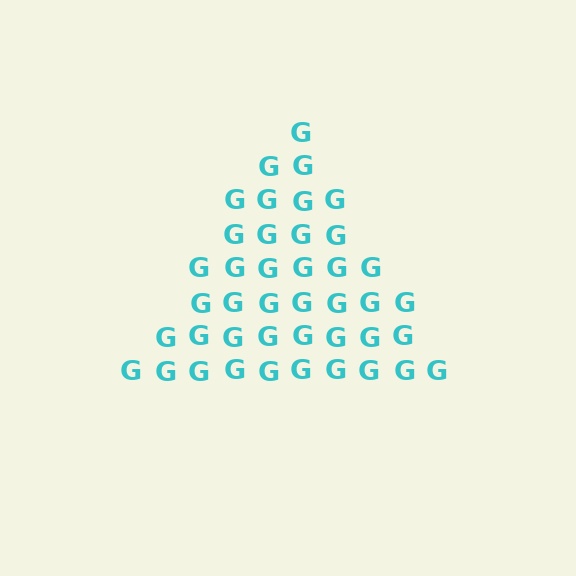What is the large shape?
The large shape is a triangle.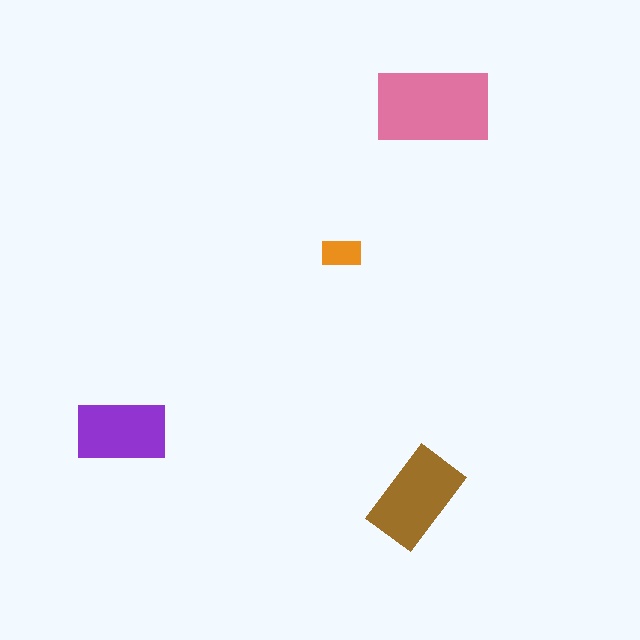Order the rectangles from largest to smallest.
the pink one, the brown one, the purple one, the orange one.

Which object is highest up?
The pink rectangle is topmost.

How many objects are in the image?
There are 4 objects in the image.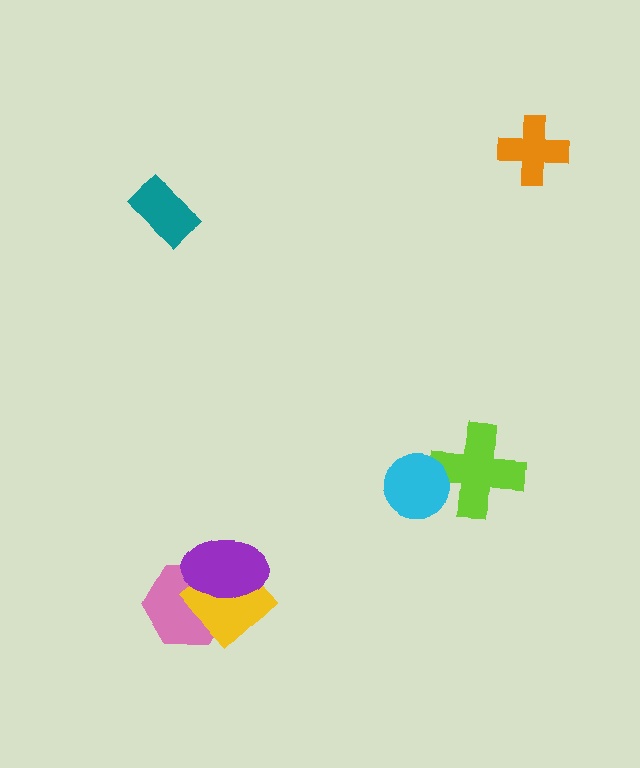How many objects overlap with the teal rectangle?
0 objects overlap with the teal rectangle.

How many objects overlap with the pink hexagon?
2 objects overlap with the pink hexagon.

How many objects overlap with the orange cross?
0 objects overlap with the orange cross.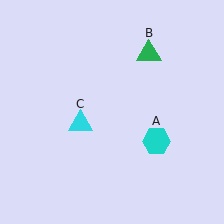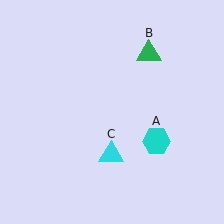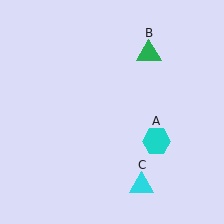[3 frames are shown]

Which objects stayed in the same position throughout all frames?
Cyan hexagon (object A) and green triangle (object B) remained stationary.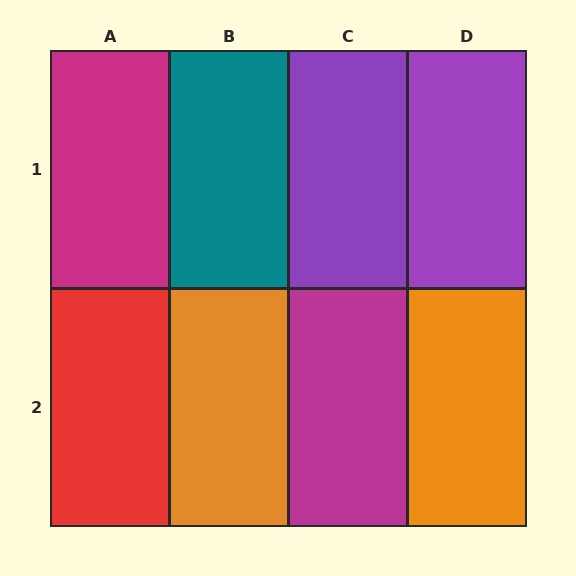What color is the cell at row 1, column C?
Purple.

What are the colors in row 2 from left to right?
Red, orange, magenta, orange.